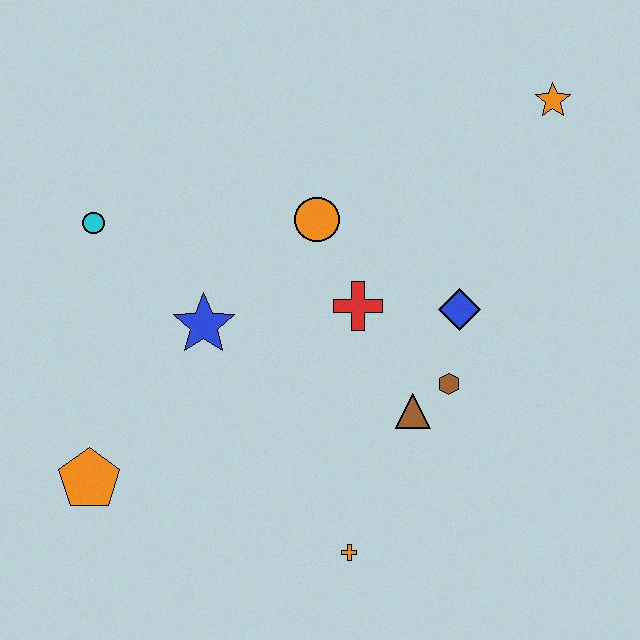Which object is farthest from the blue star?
The orange star is farthest from the blue star.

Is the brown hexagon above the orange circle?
No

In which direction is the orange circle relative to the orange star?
The orange circle is to the left of the orange star.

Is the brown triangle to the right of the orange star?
No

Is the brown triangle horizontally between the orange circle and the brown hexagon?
Yes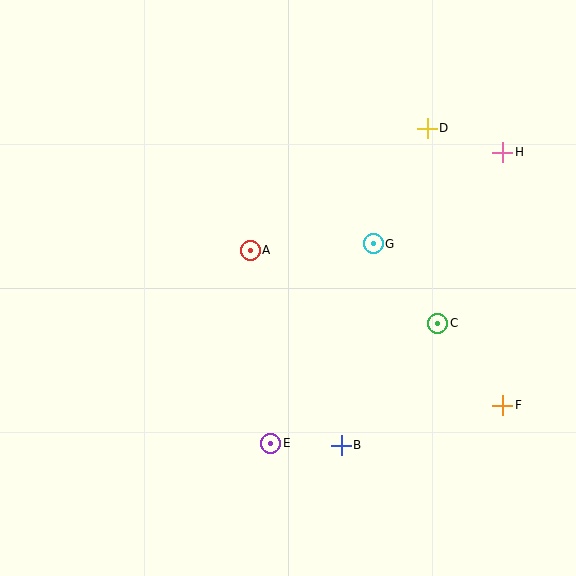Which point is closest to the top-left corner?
Point A is closest to the top-left corner.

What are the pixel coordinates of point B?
Point B is at (341, 445).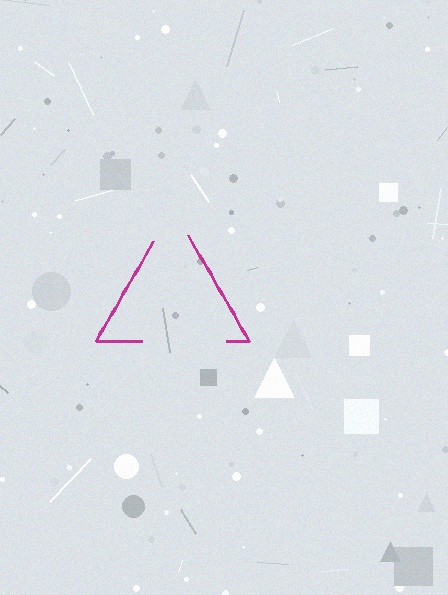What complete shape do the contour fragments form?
The contour fragments form a triangle.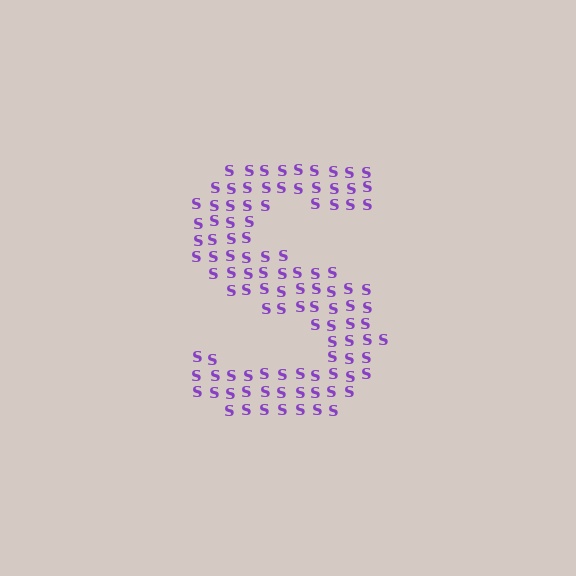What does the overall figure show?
The overall figure shows the letter S.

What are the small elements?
The small elements are letter S's.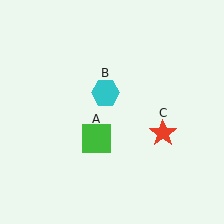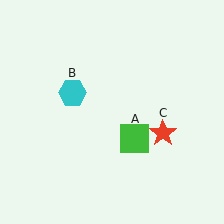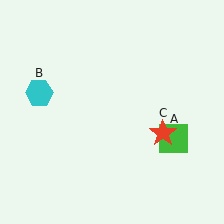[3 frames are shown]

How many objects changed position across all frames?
2 objects changed position: green square (object A), cyan hexagon (object B).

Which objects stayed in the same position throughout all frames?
Red star (object C) remained stationary.